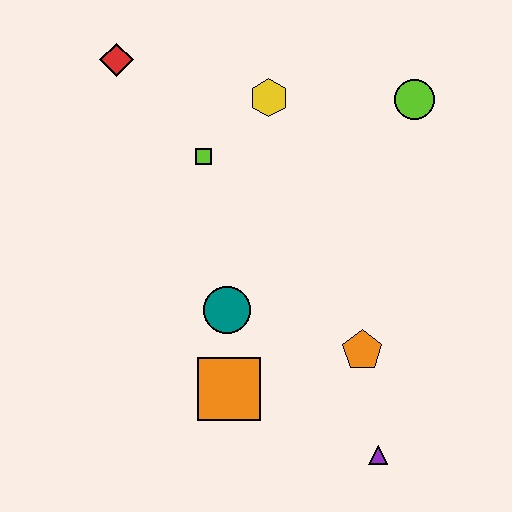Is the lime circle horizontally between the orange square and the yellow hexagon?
No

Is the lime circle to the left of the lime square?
No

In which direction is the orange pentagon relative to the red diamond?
The orange pentagon is below the red diamond.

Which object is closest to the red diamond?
The lime square is closest to the red diamond.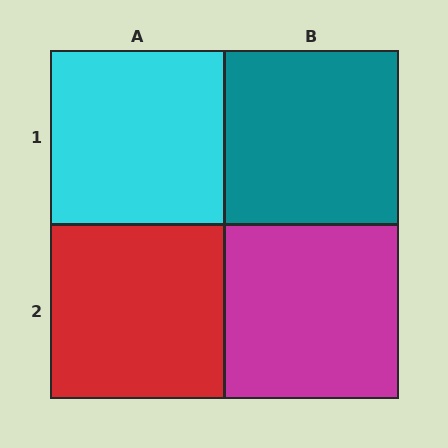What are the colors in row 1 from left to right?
Cyan, teal.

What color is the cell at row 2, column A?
Red.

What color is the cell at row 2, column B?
Magenta.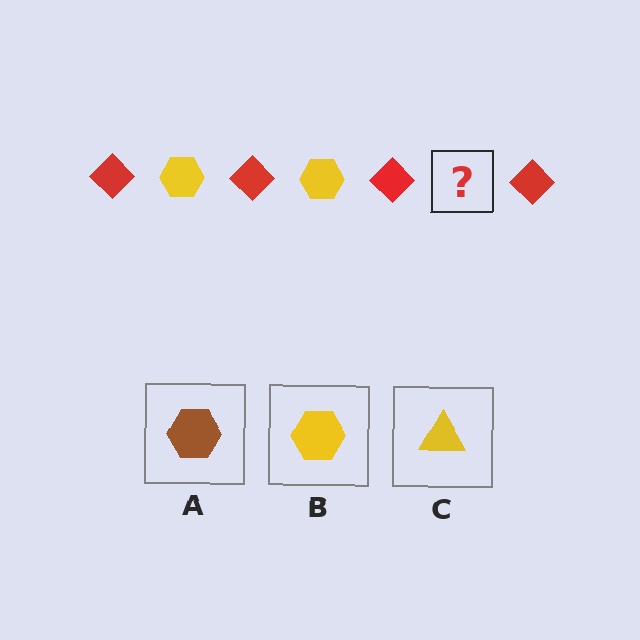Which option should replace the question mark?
Option B.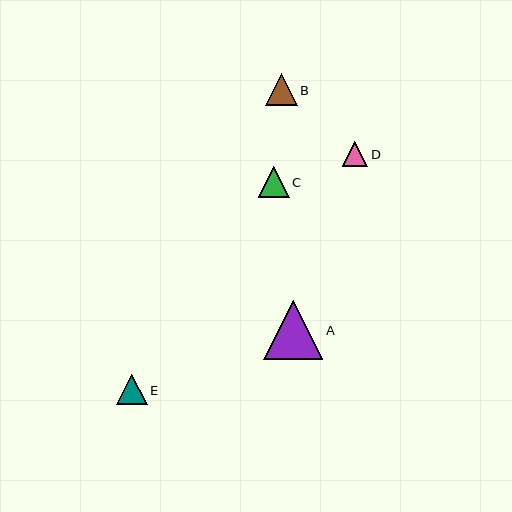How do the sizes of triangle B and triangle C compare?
Triangle B and triangle C are approximately the same size.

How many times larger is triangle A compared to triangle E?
Triangle A is approximately 1.9 times the size of triangle E.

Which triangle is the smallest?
Triangle D is the smallest with a size of approximately 25 pixels.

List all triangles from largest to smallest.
From largest to smallest: A, B, C, E, D.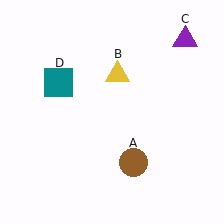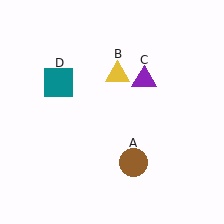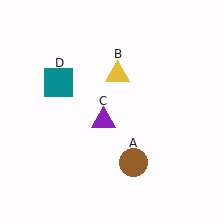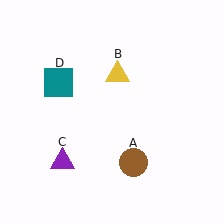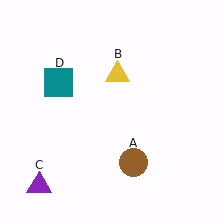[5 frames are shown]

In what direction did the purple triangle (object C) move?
The purple triangle (object C) moved down and to the left.